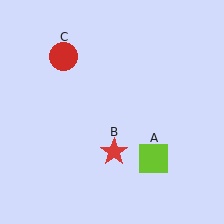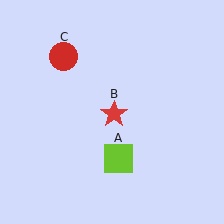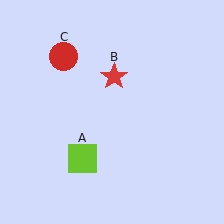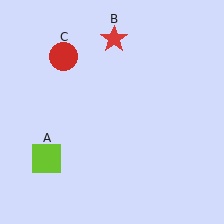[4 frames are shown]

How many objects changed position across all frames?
2 objects changed position: lime square (object A), red star (object B).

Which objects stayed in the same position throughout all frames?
Red circle (object C) remained stationary.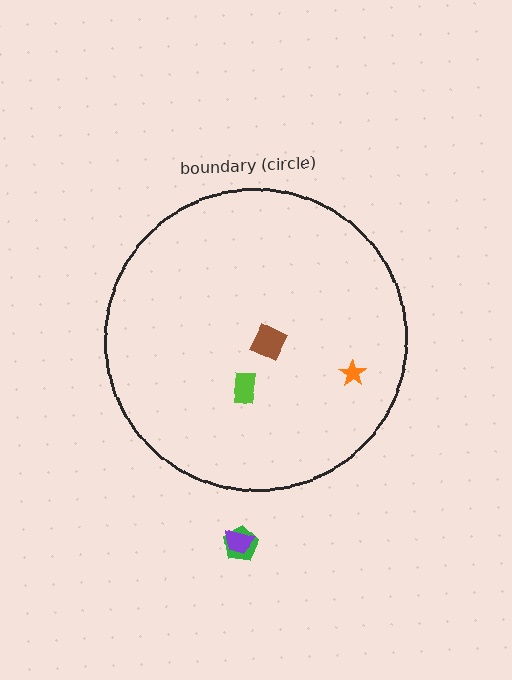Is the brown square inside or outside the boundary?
Inside.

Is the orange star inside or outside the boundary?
Inside.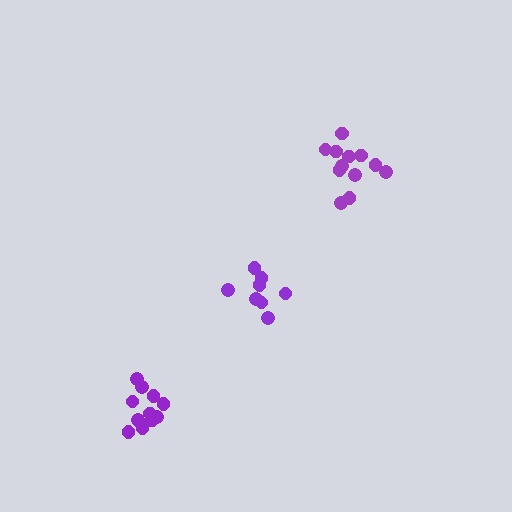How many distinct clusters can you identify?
There are 3 distinct clusters.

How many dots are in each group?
Group 1: 12 dots, Group 2: 8 dots, Group 3: 12 dots (32 total).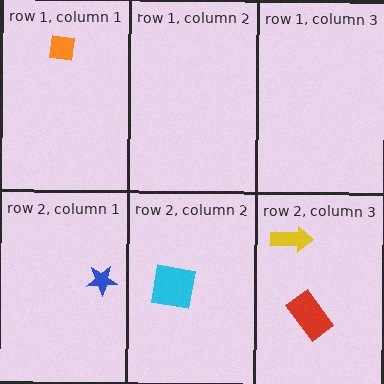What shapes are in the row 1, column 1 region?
The orange square.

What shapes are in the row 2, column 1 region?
The blue star.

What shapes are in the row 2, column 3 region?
The yellow arrow, the red rectangle.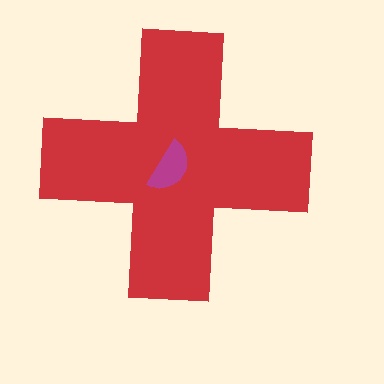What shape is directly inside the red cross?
The magenta semicircle.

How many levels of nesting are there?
2.